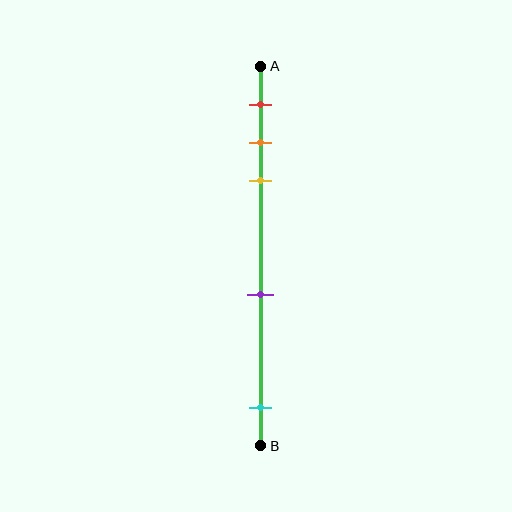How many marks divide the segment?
There are 5 marks dividing the segment.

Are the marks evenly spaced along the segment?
No, the marks are not evenly spaced.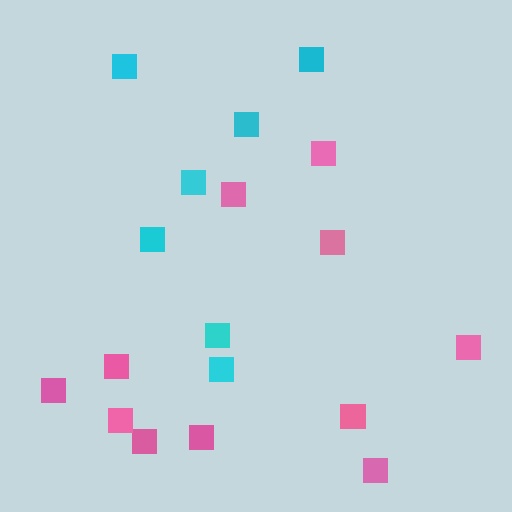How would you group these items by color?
There are 2 groups: one group of pink squares (11) and one group of cyan squares (7).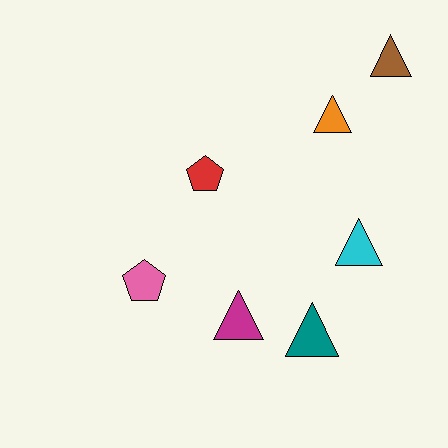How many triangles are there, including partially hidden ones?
There are 5 triangles.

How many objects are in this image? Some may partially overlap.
There are 7 objects.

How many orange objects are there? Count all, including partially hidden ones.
There is 1 orange object.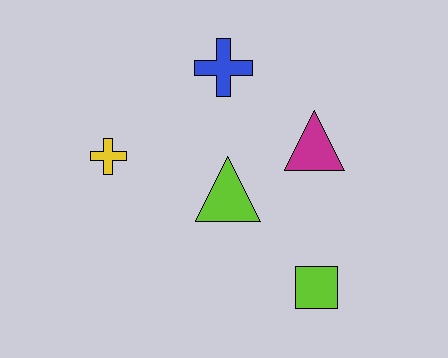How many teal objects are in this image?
There are no teal objects.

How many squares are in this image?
There is 1 square.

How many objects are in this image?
There are 5 objects.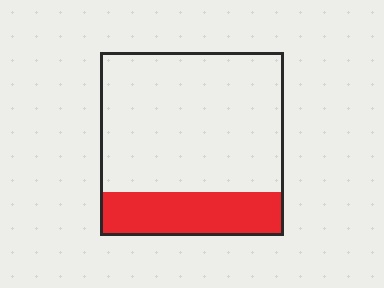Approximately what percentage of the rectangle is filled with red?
Approximately 25%.